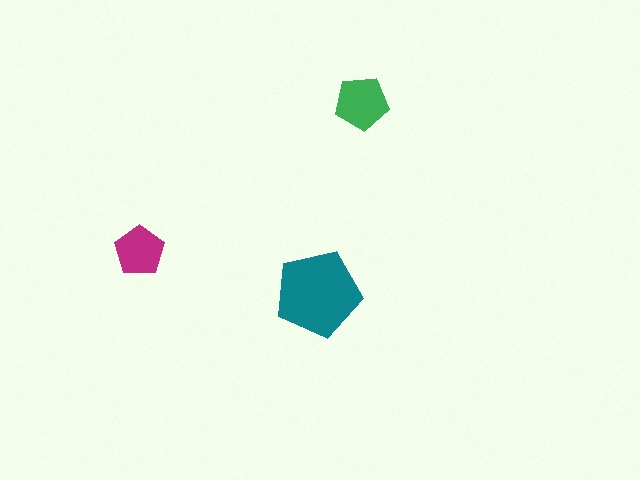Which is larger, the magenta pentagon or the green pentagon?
The green one.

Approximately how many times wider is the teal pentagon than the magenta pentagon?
About 1.5 times wider.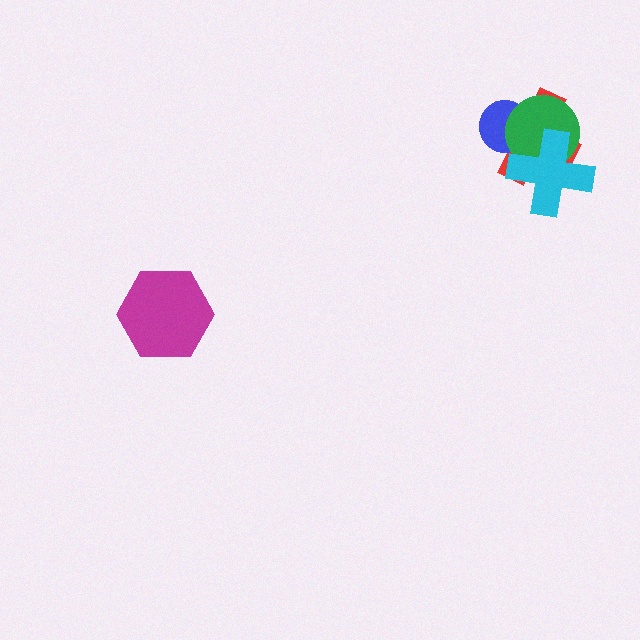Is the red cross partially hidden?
Yes, it is partially covered by another shape.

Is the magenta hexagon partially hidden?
No, no other shape covers it.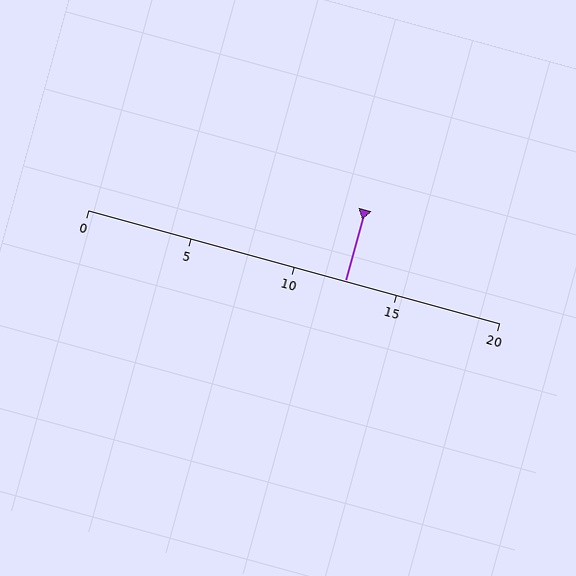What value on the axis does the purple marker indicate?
The marker indicates approximately 12.5.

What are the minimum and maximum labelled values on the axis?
The axis runs from 0 to 20.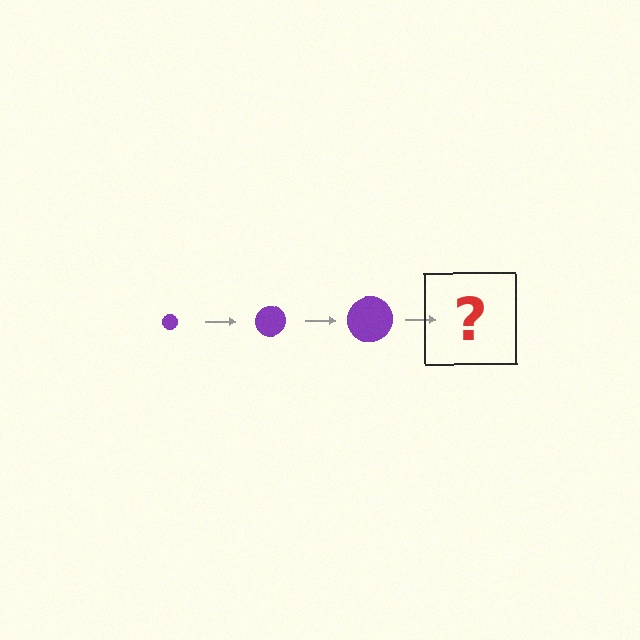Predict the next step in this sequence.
The next step is a purple circle, larger than the previous one.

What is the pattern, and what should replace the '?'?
The pattern is that the circle gets progressively larger each step. The '?' should be a purple circle, larger than the previous one.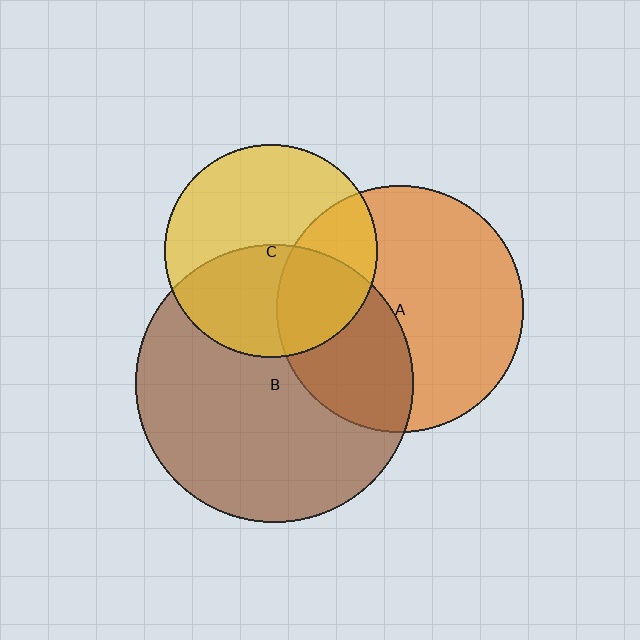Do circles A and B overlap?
Yes.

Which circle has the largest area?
Circle B (brown).